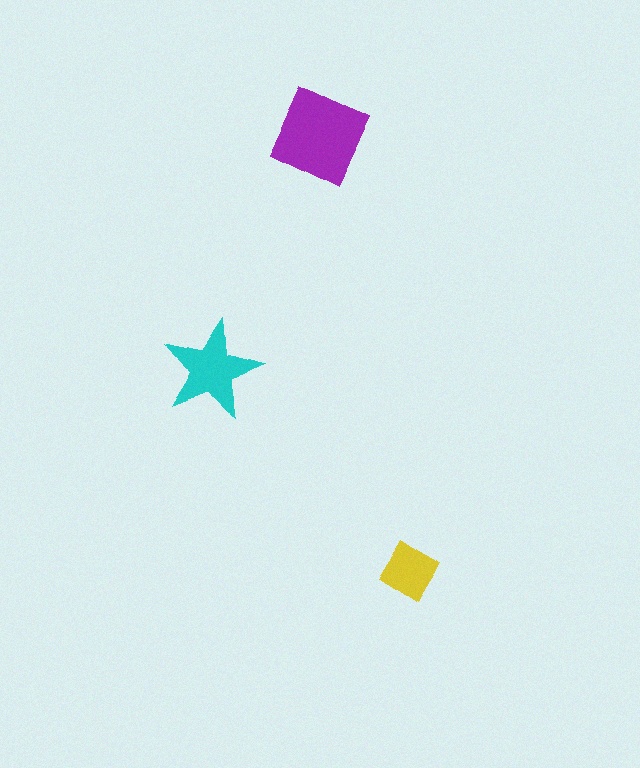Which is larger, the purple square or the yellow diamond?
The purple square.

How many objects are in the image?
There are 3 objects in the image.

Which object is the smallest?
The yellow diamond.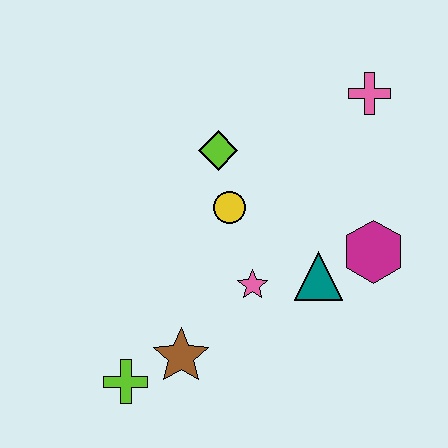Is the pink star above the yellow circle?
No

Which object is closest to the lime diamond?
The yellow circle is closest to the lime diamond.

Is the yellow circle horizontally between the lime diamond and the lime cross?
No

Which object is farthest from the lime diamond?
The lime cross is farthest from the lime diamond.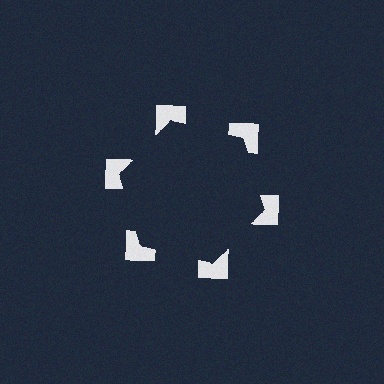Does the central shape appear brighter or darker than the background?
It typically appears slightly darker than the background, even though no actual brightness change is drawn.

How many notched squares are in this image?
There are 6 — one at each vertex of the illusory hexagon.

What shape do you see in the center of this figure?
An illusory hexagon — its edges are inferred from the aligned wedge cuts in the notched squares, not physically drawn.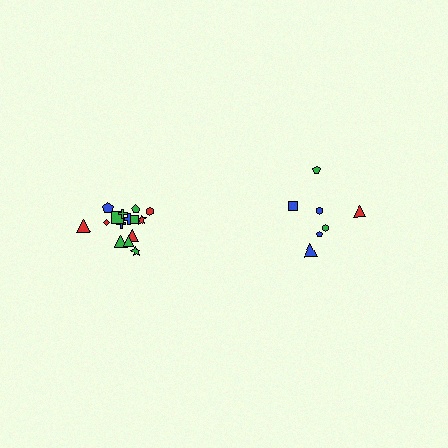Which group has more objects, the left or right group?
The left group.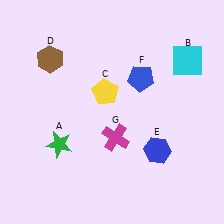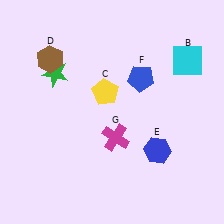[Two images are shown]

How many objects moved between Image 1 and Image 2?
1 object moved between the two images.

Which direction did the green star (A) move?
The green star (A) moved up.